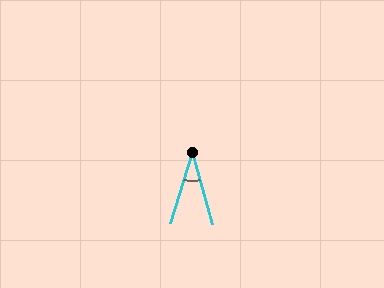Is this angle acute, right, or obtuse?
It is acute.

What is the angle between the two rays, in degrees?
Approximately 33 degrees.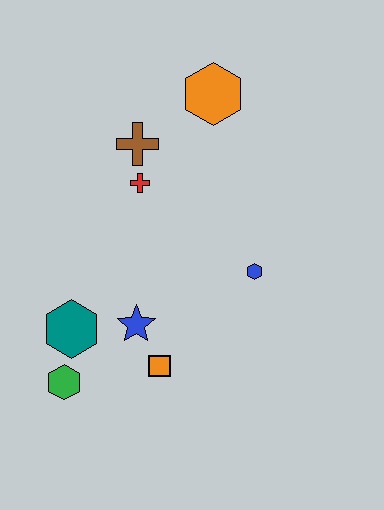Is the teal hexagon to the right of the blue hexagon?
No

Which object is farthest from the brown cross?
The green hexagon is farthest from the brown cross.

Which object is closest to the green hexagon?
The teal hexagon is closest to the green hexagon.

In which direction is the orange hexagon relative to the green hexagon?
The orange hexagon is above the green hexagon.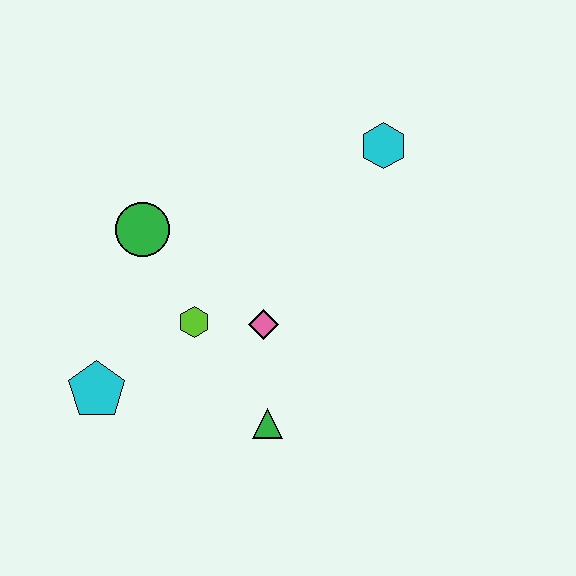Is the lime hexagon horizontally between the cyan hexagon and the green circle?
Yes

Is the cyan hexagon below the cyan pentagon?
No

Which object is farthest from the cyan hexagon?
The cyan pentagon is farthest from the cyan hexagon.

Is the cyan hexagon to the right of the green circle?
Yes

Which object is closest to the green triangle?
The pink diamond is closest to the green triangle.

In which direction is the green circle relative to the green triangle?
The green circle is above the green triangle.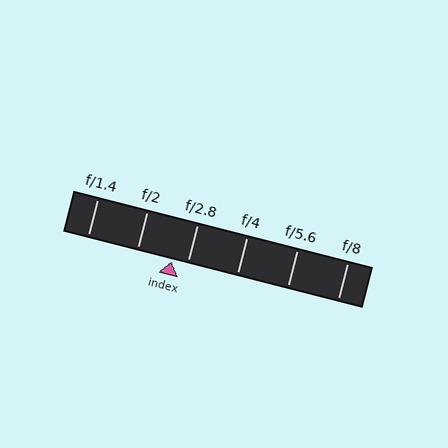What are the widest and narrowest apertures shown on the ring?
The widest aperture shown is f/1.4 and the narrowest is f/8.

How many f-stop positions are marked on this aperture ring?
There are 6 f-stop positions marked.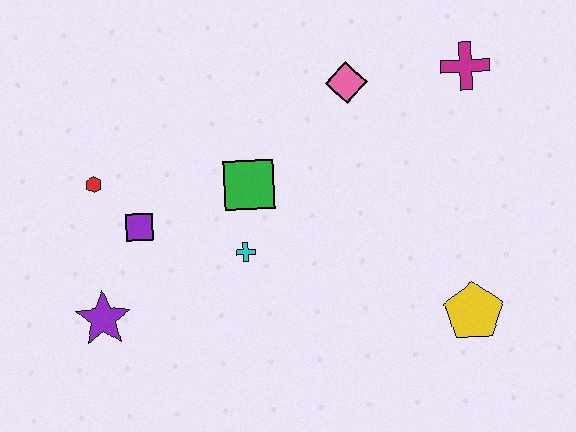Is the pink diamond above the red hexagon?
Yes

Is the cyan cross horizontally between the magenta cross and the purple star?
Yes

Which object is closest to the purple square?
The red hexagon is closest to the purple square.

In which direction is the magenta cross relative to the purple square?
The magenta cross is to the right of the purple square.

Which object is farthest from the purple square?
The magenta cross is farthest from the purple square.